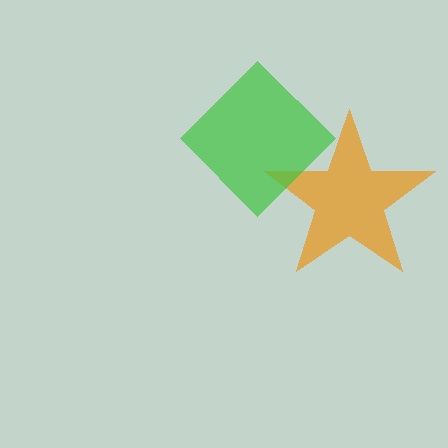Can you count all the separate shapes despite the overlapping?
Yes, there are 2 separate shapes.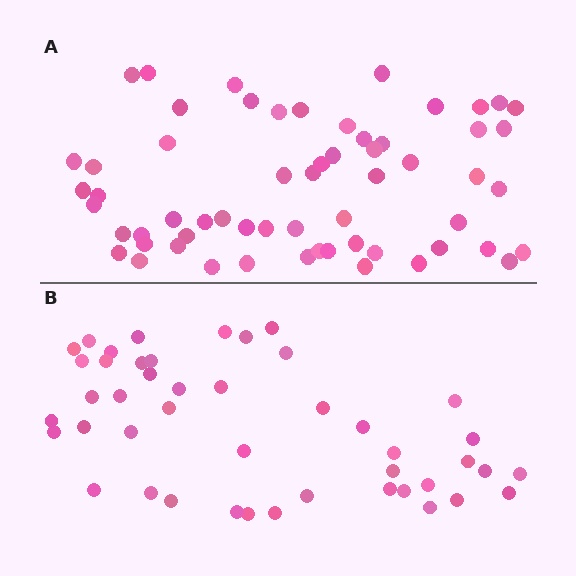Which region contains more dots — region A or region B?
Region A (the top region) has more dots.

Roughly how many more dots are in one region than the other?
Region A has approximately 15 more dots than region B.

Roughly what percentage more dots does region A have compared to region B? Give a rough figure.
About 35% more.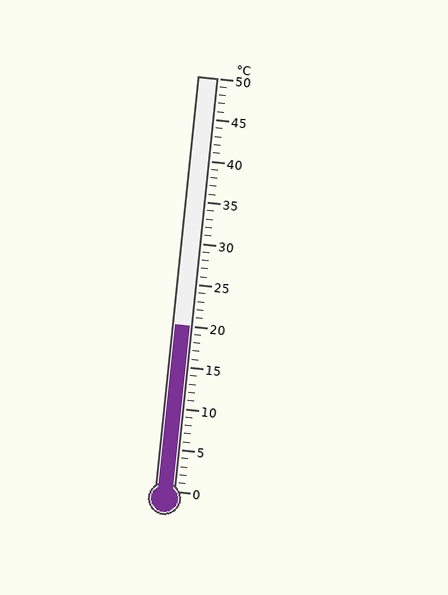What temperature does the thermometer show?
The thermometer shows approximately 20°C.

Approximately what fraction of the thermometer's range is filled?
The thermometer is filled to approximately 40% of its range.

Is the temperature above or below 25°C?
The temperature is below 25°C.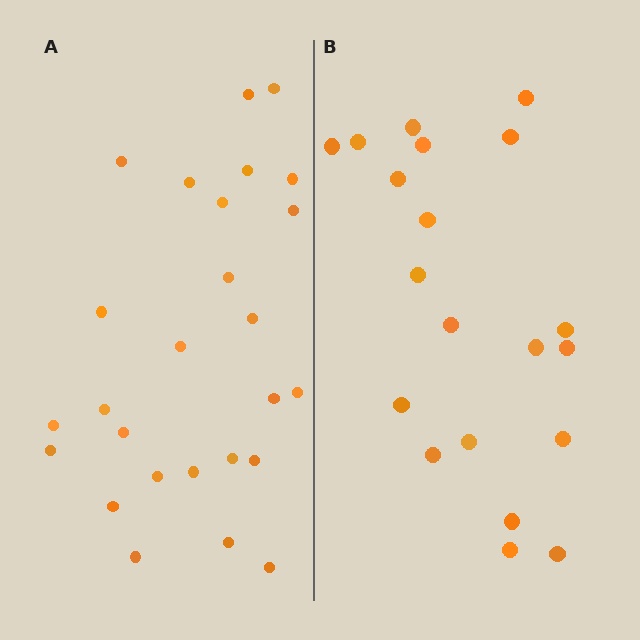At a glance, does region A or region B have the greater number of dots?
Region A (the left region) has more dots.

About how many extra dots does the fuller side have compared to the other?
Region A has about 6 more dots than region B.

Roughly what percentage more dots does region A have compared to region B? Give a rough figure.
About 30% more.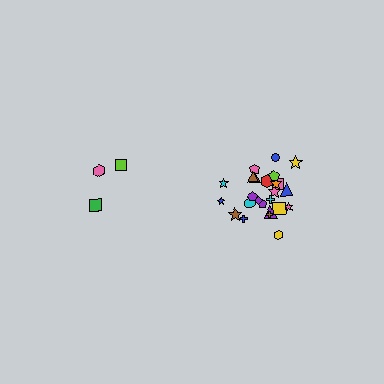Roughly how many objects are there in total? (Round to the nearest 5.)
Roughly 30 objects in total.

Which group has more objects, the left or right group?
The right group.